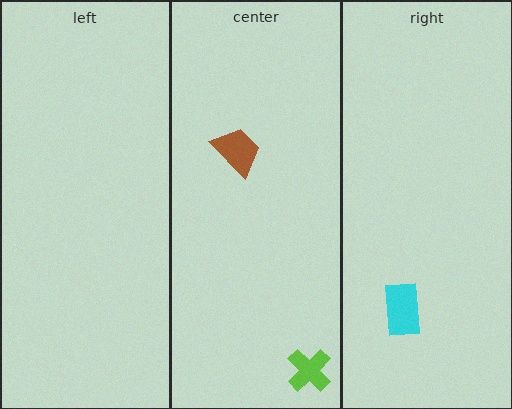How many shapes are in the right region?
1.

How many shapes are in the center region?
2.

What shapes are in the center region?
The lime cross, the brown trapezoid.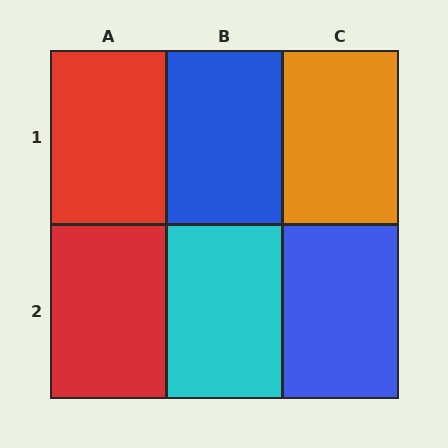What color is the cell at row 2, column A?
Red.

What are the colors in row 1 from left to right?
Red, blue, orange.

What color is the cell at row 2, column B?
Cyan.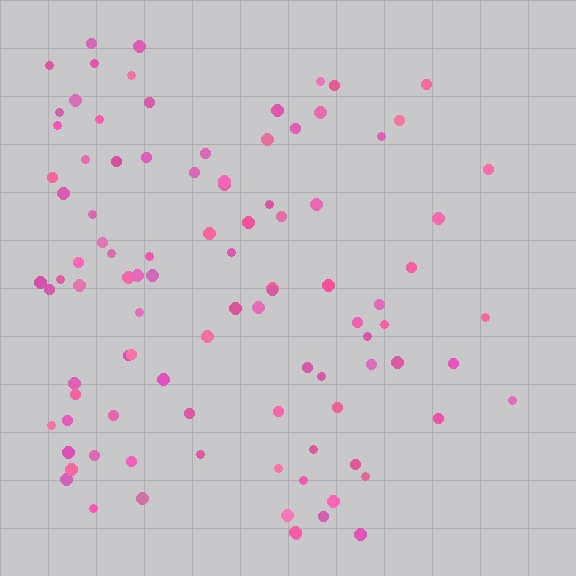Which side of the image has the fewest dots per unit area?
The right.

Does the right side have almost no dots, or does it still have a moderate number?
Still a moderate number, just noticeably fewer than the left.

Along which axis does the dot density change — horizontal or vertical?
Horizontal.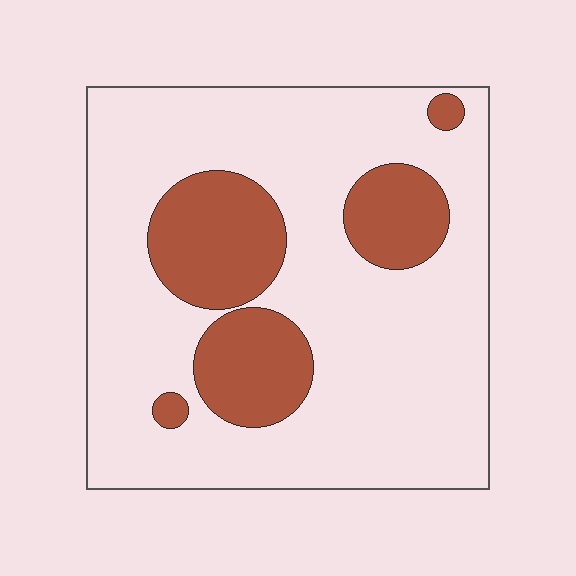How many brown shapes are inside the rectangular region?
5.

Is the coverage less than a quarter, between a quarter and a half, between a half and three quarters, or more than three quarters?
Less than a quarter.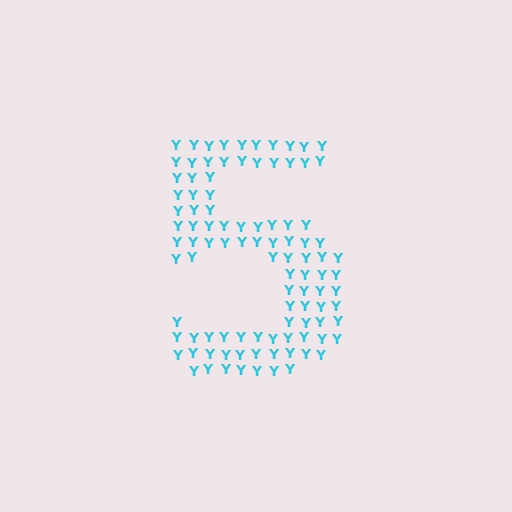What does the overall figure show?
The overall figure shows the digit 5.